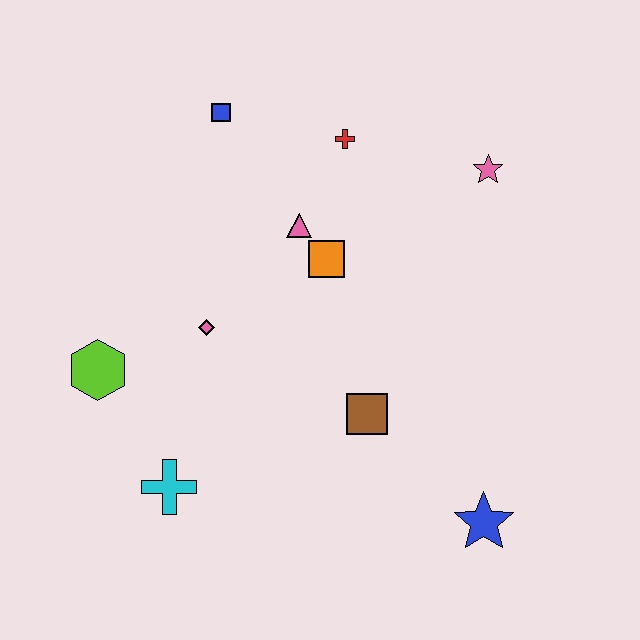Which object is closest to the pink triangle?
The orange square is closest to the pink triangle.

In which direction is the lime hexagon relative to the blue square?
The lime hexagon is below the blue square.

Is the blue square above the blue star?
Yes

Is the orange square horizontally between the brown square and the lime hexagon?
Yes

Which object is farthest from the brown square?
The blue square is farthest from the brown square.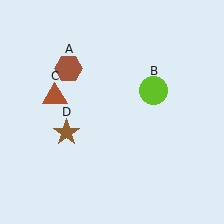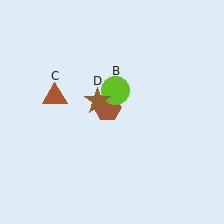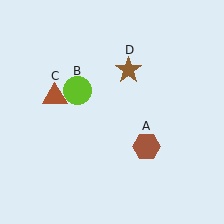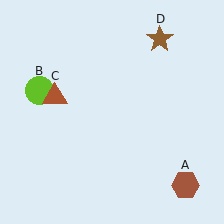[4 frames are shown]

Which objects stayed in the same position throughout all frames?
Brown triangle (object C) remained stationary.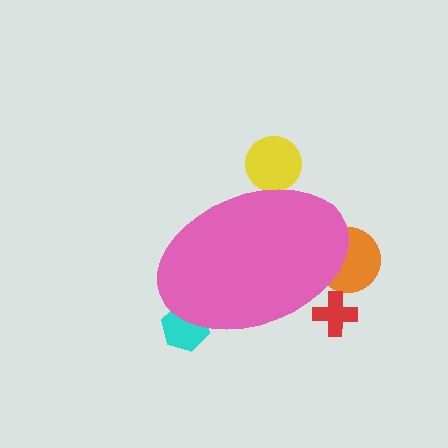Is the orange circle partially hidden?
Yes, the orange circle is partially hidden behind the pink ellipse.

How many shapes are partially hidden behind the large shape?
5 shapes are partially hidden.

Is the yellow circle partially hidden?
Yes, the yellow circle is partially hidden behind the pink ellipse.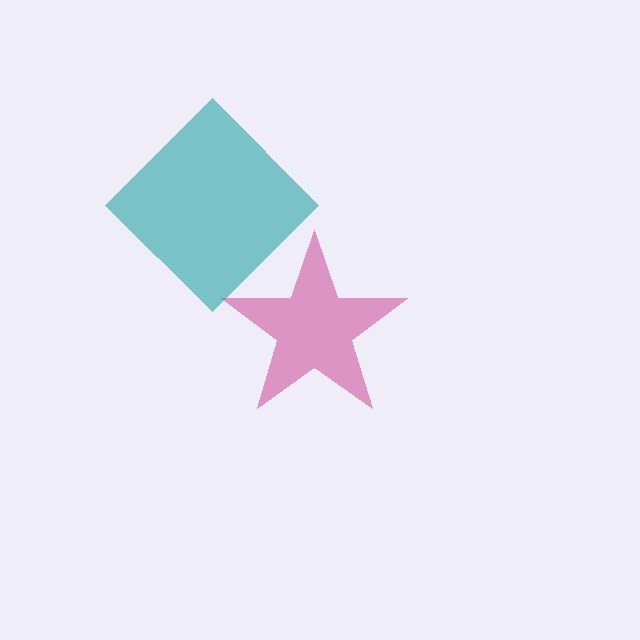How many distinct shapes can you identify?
There are 2 distinct shapes: a magenta star, a teal diamond.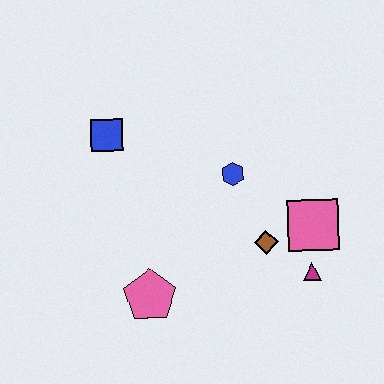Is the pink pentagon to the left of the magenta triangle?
Yes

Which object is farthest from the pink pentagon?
The pink square is farthest from the pink pentagon.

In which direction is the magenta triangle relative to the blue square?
The magenta triangle is to the right of the blue square.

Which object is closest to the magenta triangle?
The pink square is closest to the magenta triangle.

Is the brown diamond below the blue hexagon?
Yes